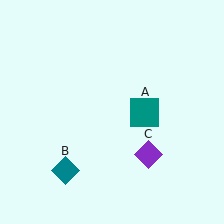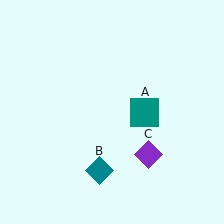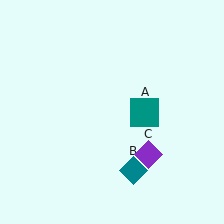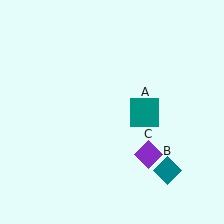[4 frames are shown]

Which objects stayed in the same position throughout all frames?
Teal square (object A) and purple diamond (object C) remained stationary.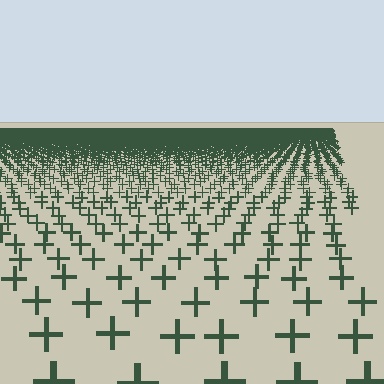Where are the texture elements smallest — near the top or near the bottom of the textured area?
Near the top.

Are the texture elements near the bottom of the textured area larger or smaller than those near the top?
Larger. Near the bottom, elements are closer to the viewer and appear at a bigger on-screen size.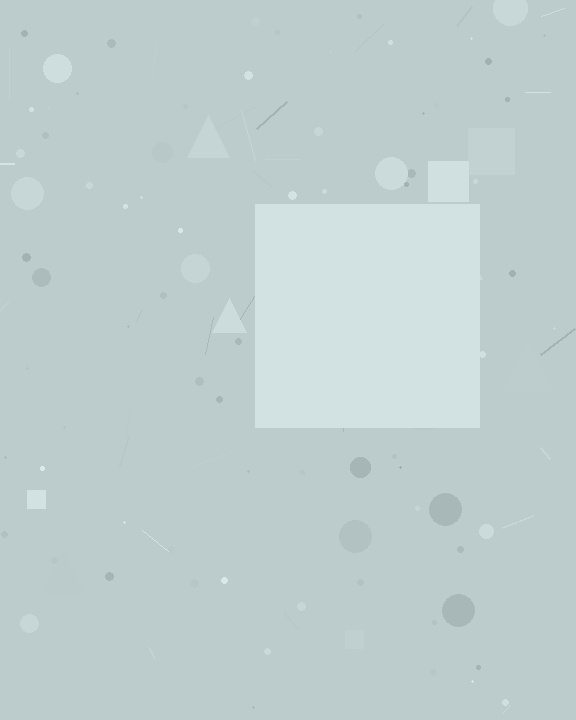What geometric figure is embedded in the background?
A square is embedded in the background.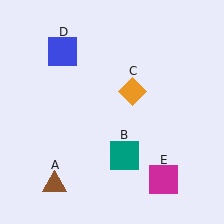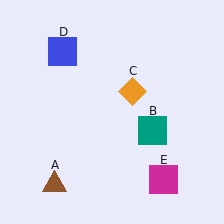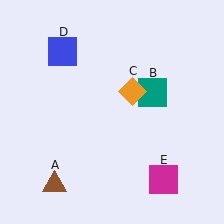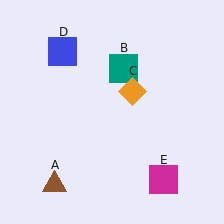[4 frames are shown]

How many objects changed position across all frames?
1 object changed position: teal square (object B).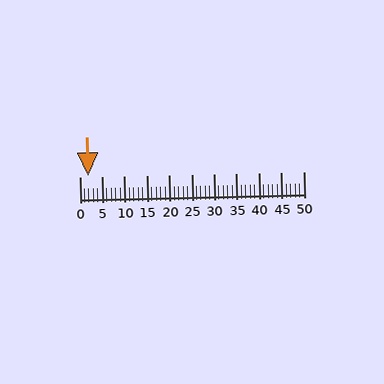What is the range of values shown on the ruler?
The ruler shows values from 0 to 50.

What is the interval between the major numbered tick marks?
The major tick marks are spaced 5 units apart.